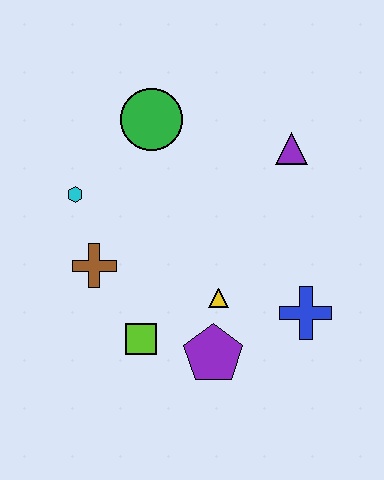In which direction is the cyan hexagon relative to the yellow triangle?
The cyan hexagon is to the left of the yellow triangle.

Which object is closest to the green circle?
The cyan hexagon is closest to the green circle.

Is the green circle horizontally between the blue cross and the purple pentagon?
No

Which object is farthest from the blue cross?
The cyan hexagon is farthest from the blue cross.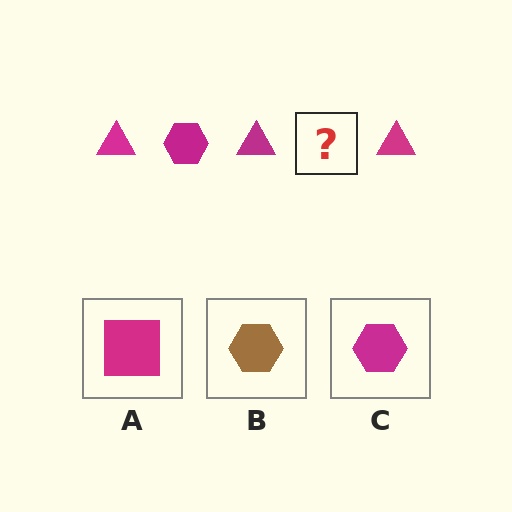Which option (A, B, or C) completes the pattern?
C.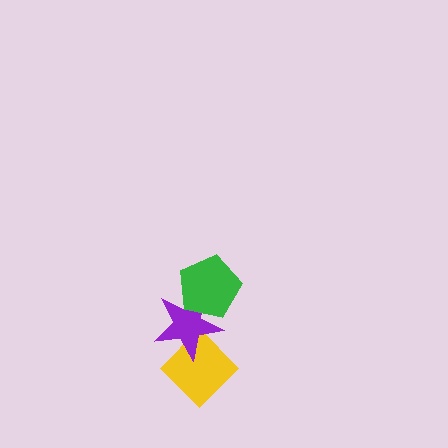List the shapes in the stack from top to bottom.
From top to bottom: the green pentagon, the purple star, the yellow diamond.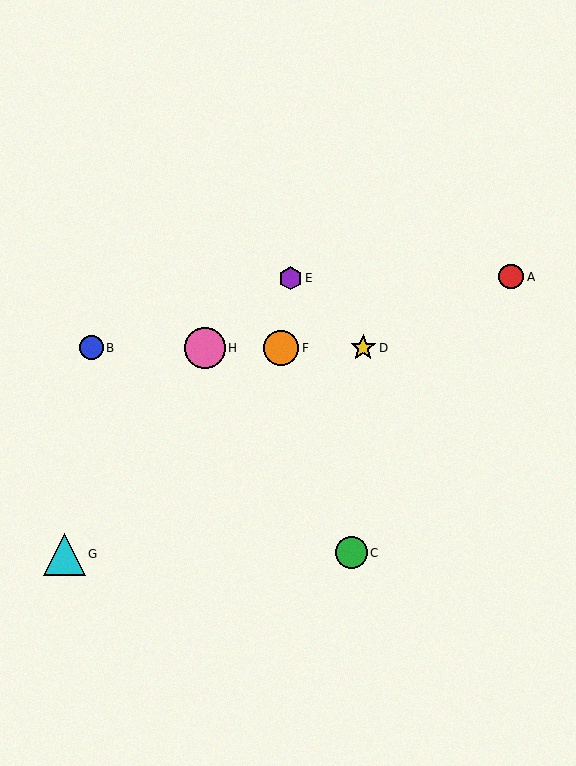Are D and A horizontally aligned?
No, D is at y≈348 and A is at y≈277.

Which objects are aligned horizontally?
Objects B, D, F, H are aligned horizontally.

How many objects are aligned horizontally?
4 objects (B, D, F, H) are aligned horizontally.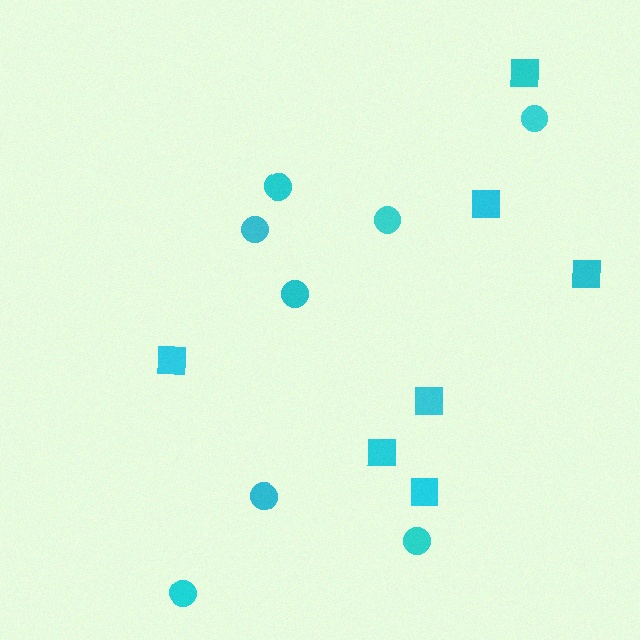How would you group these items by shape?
There are 2 groups: one group of circles (8) and one group of squares (7).